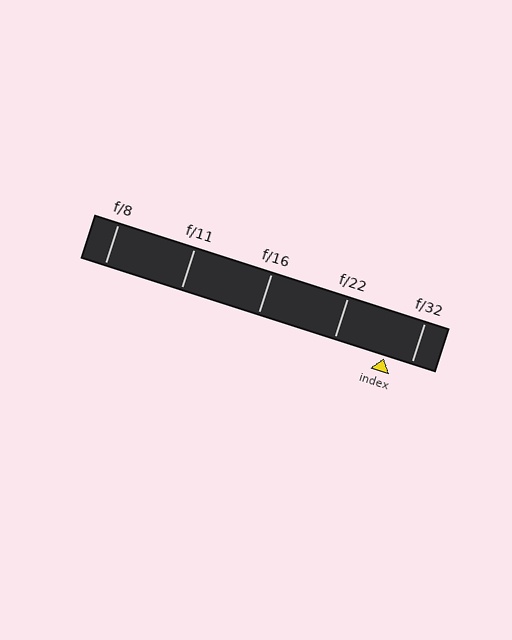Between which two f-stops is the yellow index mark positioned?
The index mark is between f/22 and f/32.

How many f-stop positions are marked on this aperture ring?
There are 5 f-stop positions marked.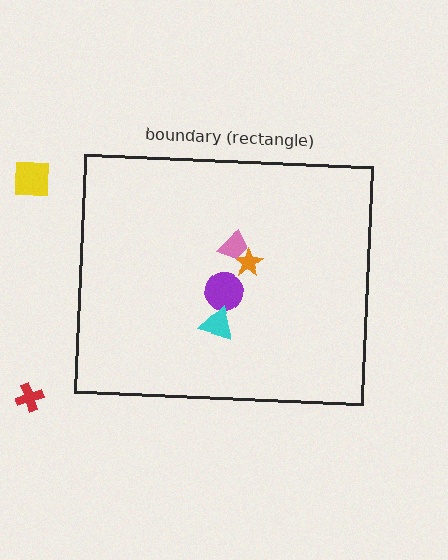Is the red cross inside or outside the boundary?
Outside.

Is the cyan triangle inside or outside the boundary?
Inside.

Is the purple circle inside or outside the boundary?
Inside.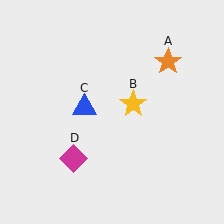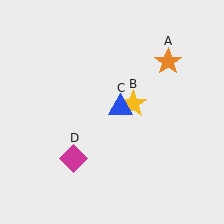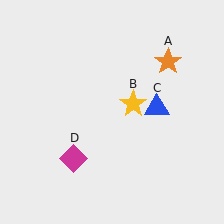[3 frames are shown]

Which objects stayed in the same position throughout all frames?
Orange star (object A) and yellow star (object B) and magenta diamond (object D) remained stationary.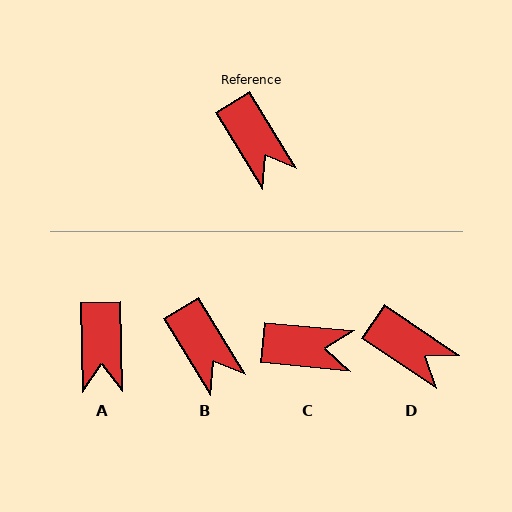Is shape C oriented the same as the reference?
No, it is off by about 53 degrees.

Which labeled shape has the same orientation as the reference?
B.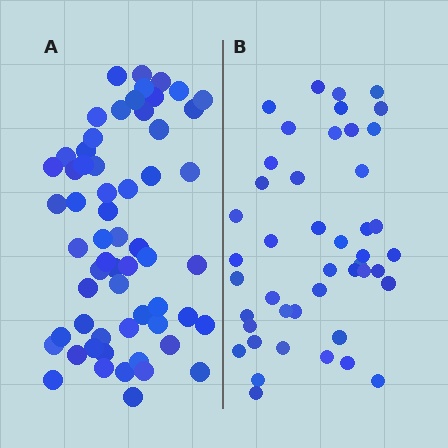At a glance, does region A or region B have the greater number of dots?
Region A (the left region) has more dots.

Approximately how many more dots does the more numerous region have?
Region A has approximately 15 more dots than region B.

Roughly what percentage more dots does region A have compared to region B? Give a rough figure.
About 35% more.